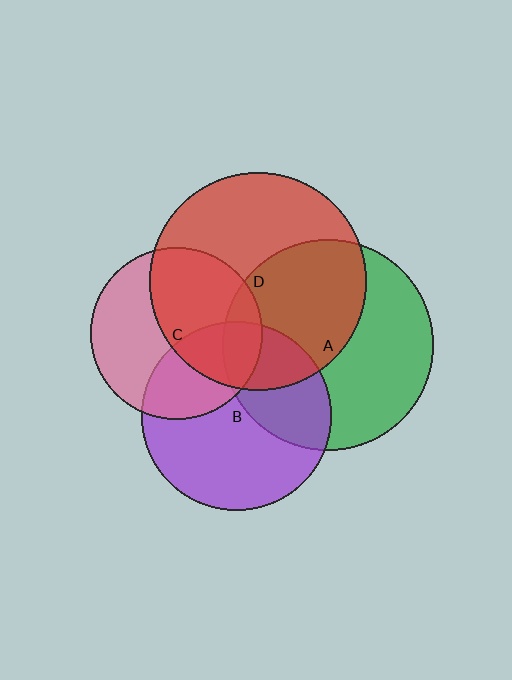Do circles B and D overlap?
Yes.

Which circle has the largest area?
Circle D (red).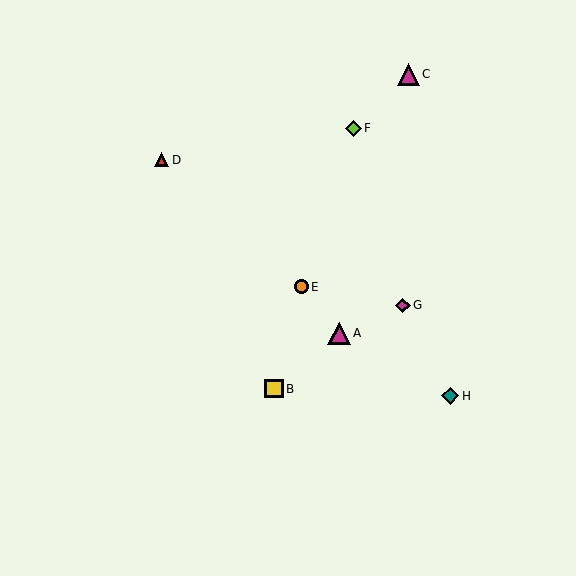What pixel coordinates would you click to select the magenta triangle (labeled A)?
Click at (339, 333) to select the magenta triangle A.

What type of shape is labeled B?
Shape B is a yellow square.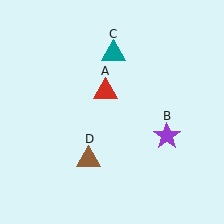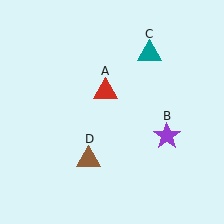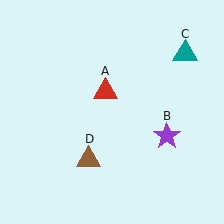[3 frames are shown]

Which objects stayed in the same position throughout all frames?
Red triangle (object A) and purple star (object B) and brown triangle (object D) remained stationary.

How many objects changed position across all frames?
1 object changed position: teal triangle (object C).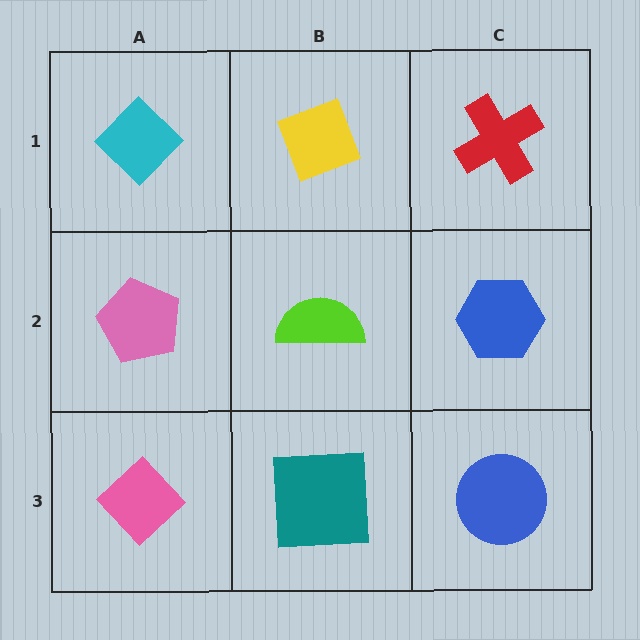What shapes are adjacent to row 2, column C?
A red cross (row 1, column C), a blue circle (row 3, column C), a lime semicircle (row 2, column B).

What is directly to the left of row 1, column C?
A yellow diamond.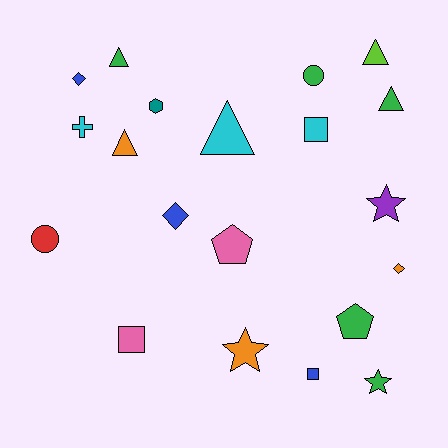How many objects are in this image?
There are 20 objects.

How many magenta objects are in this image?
There are no magenta objects.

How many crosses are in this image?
There is 1 cross.